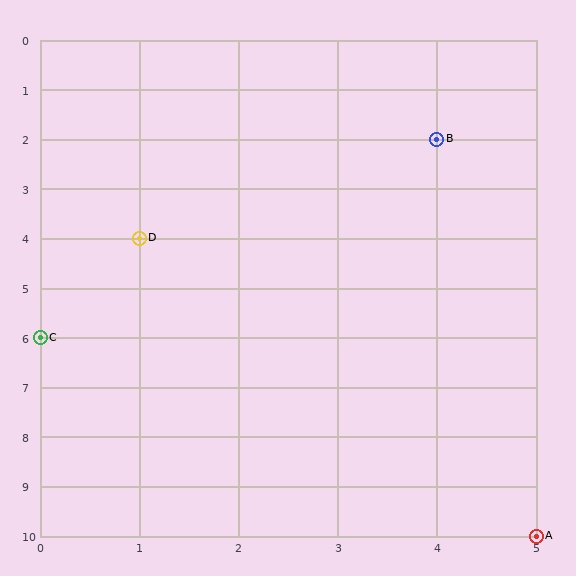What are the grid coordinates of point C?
Point C is at grid coordinates (0, 6).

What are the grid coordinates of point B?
Point B is at grid coordinates (4, 2).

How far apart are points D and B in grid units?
Points D and B are 3 columns and 2 rows apart (about 3.6 grid units diagonally).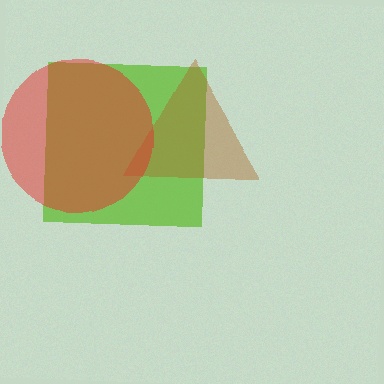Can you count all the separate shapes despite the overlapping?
Yes, there are 3 separate shapes.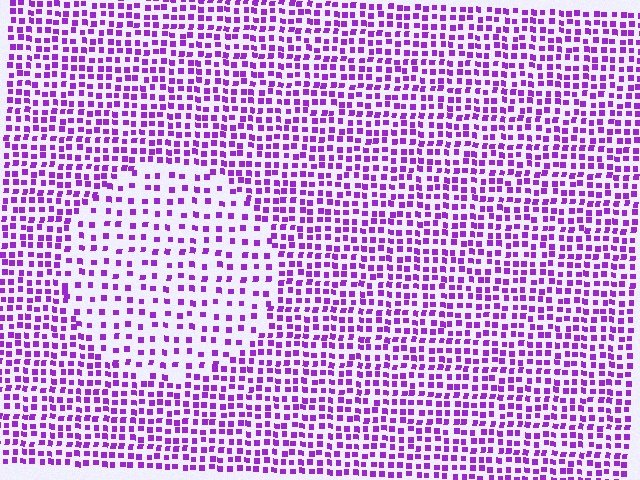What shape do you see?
I see a circle.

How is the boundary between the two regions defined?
The boundary is defined by a change in element density (approximately 1.9x ratio). All elements are the same color, size, and shape.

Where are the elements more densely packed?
The elements are more densely packed outside the circle boundary.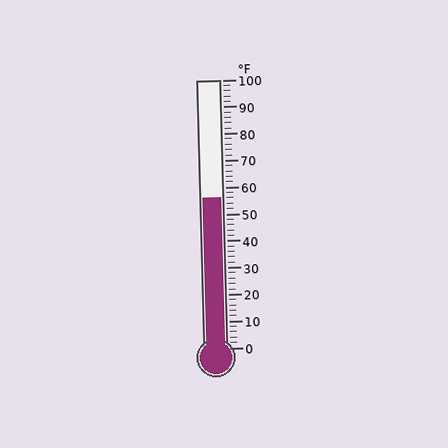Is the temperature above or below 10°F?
The temperature is above 10°F.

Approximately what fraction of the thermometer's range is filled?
The thermometer is filled to approximately 55% of its range.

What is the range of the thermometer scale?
The thermometer scale ranges from 0°F to 100°F.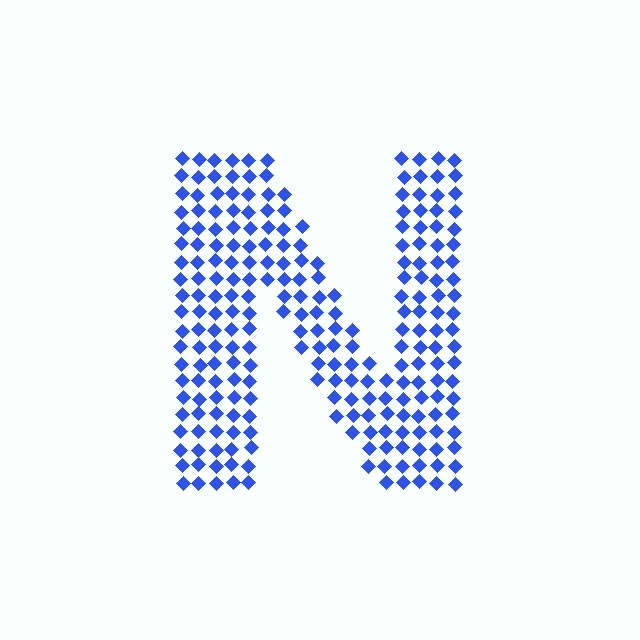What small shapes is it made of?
It is made of small diamonds.